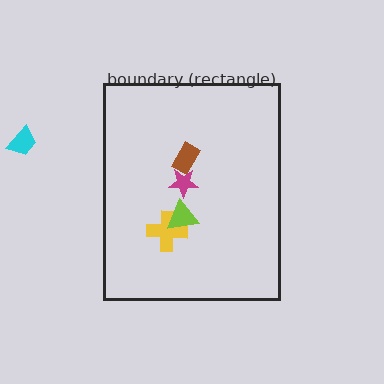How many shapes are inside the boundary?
4 inside, 1 outside.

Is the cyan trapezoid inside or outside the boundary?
Outside.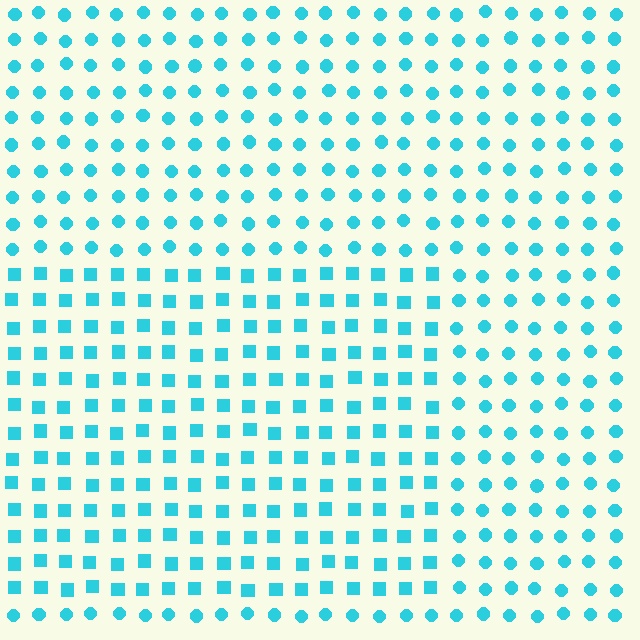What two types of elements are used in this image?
The image uses squares inside the rectangle region and circles outside it.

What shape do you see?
I see a rectangle.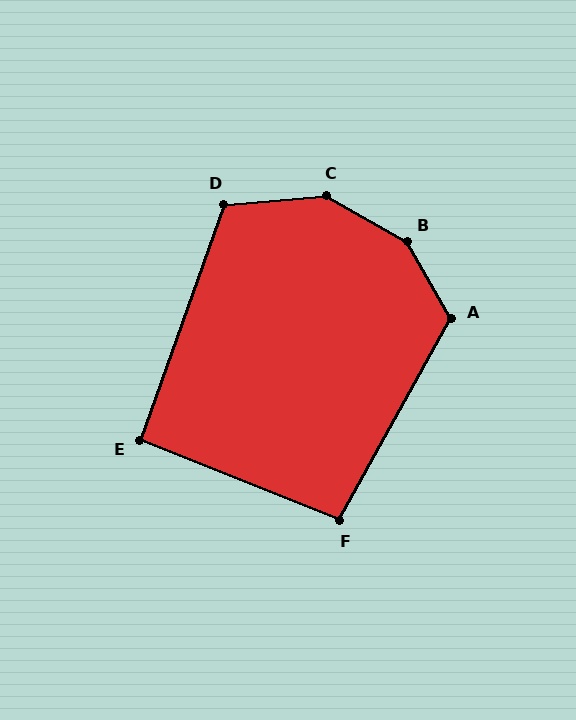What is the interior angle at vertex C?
Approximately 146 degrees (obtuse).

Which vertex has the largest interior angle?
B, at approximately 149 degrees.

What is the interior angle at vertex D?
Approximately 114 degrees (obtuse).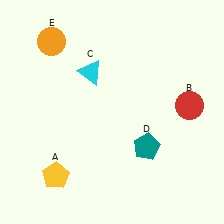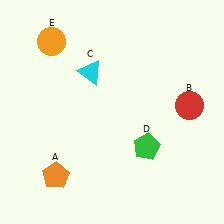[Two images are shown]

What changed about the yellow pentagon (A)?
In Image 1, A is yellow. In Image 2, it changed to orange.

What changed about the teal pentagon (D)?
In Image 1, D is teal. In Image 2, it changed to green.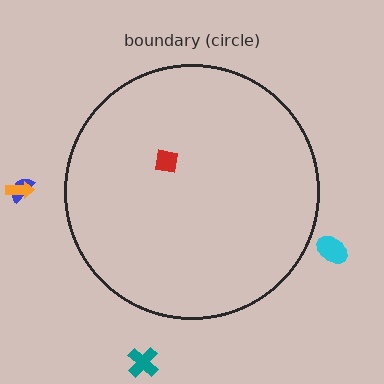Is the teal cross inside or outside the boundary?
Outside.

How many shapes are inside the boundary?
1 inside, 4 outside.